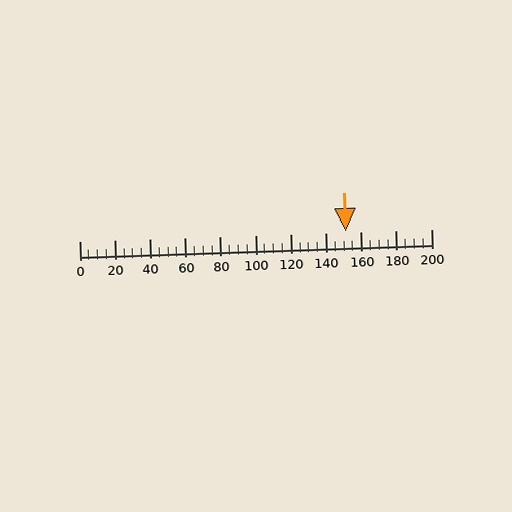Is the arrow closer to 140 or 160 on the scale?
The arrow is closer to 160.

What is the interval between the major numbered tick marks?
The major tick marks are spaced 20 units apart.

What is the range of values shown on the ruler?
The ruler shows values from 0 to 200.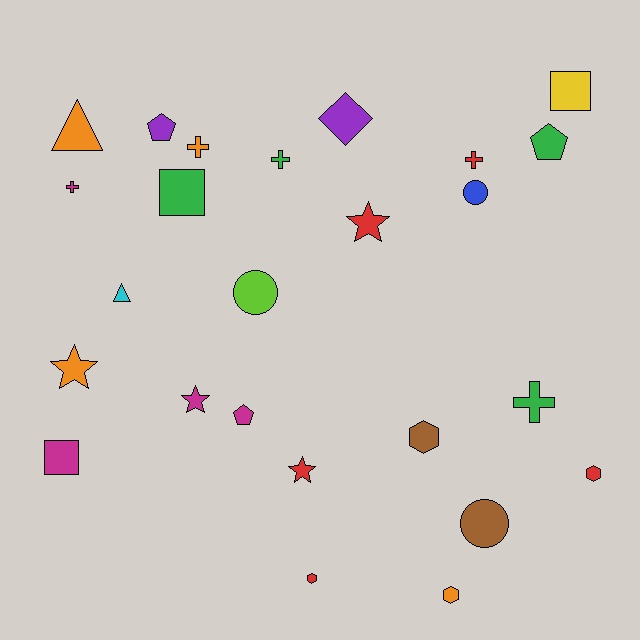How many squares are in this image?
There are 3 squares.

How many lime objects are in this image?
There is 1 lime object.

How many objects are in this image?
There are 25 objects.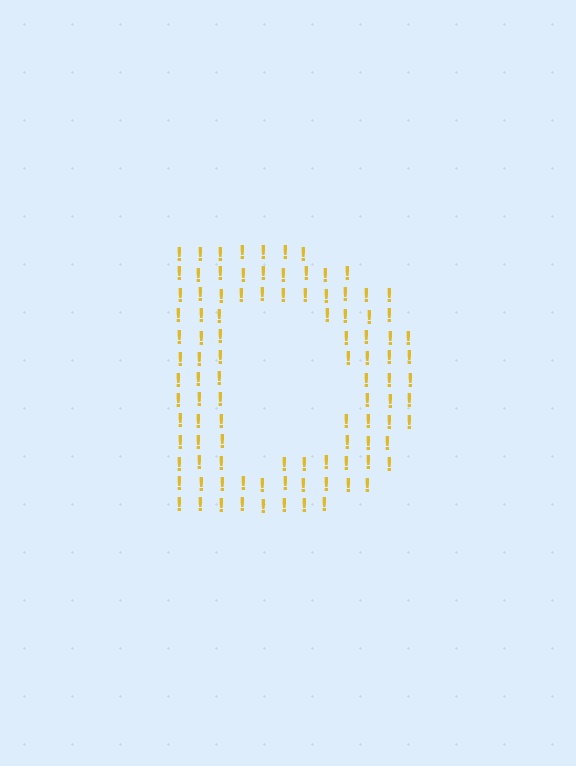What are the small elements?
The small elements are exclamation marks.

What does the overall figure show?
The overall figure shows the letter D.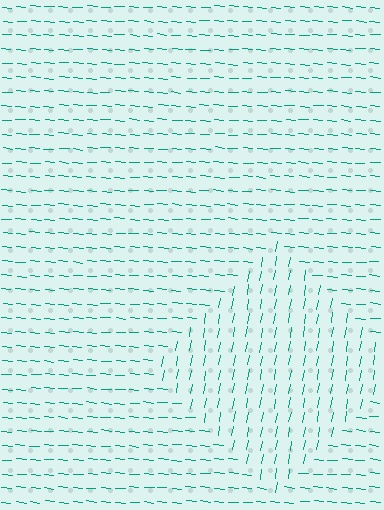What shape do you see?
I see a diamond.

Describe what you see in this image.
The image is filled with small teal line segments. A diamond region in the image has lines oriented differently from the surrounding lines, creating a visible texture boundary.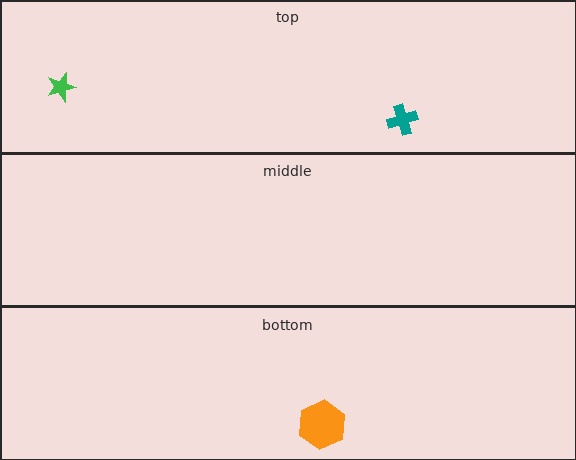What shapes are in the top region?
The teal cross, the green star.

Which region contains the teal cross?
The top region.